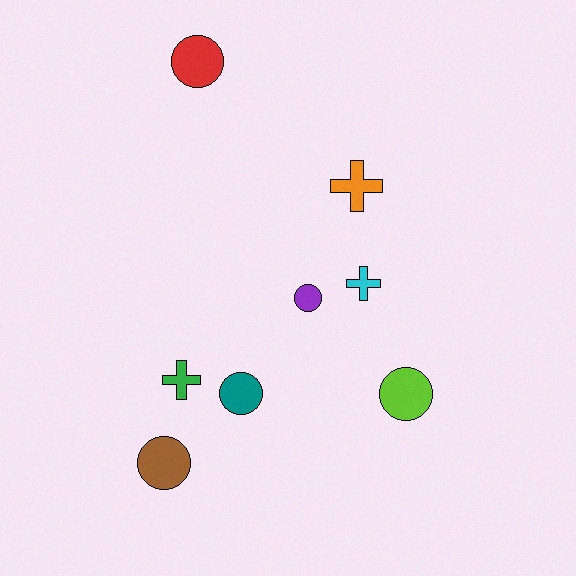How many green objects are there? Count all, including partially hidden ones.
There is 1 green object.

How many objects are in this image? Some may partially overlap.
There are 8 objects.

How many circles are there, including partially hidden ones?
There are 5 circles.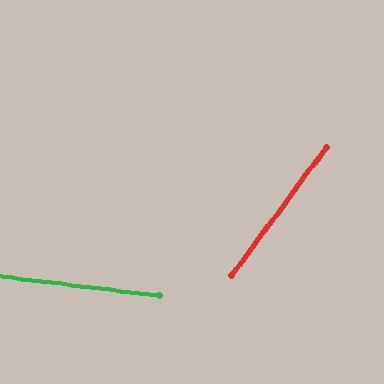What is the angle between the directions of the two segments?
Approximately 60 degrees.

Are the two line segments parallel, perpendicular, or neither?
Neither parallel nor perpendicular — they differ by about 60°.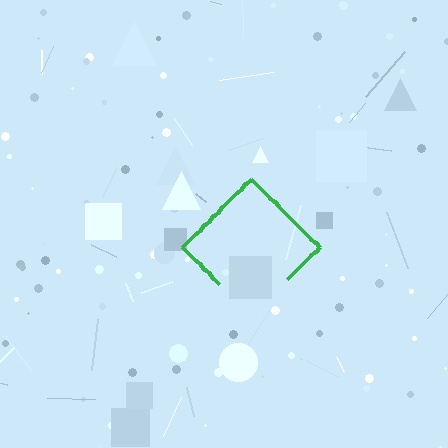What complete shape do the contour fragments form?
The contour fragments form a diamond.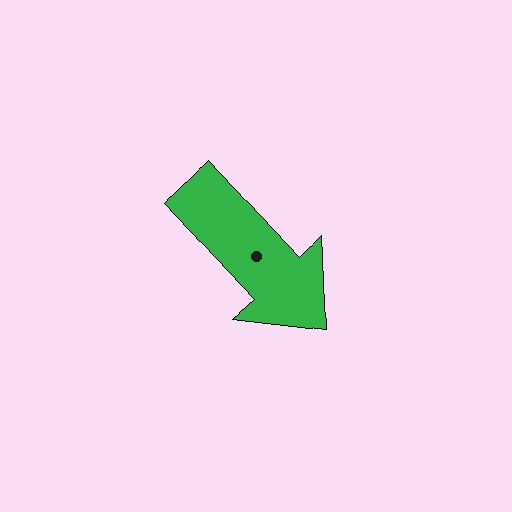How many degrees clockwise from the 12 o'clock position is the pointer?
Approximately 137 degrees.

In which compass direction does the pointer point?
Southeast.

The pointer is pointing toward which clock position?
Roughly 5 o'clock.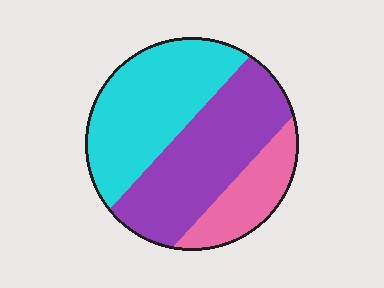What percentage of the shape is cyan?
Cyan takes up about two fifths (2/5) of the shape.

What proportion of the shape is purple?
Purple covers about 40% of the shape.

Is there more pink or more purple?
Purple.